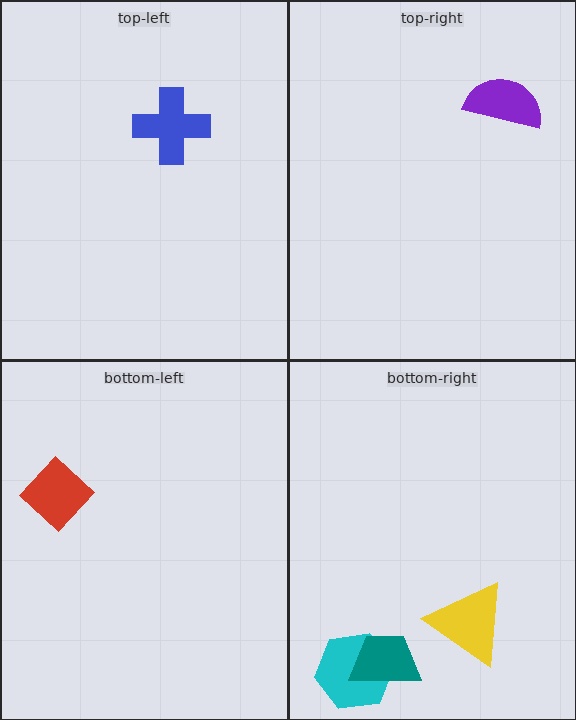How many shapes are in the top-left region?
1.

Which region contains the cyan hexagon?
The bottom-right region.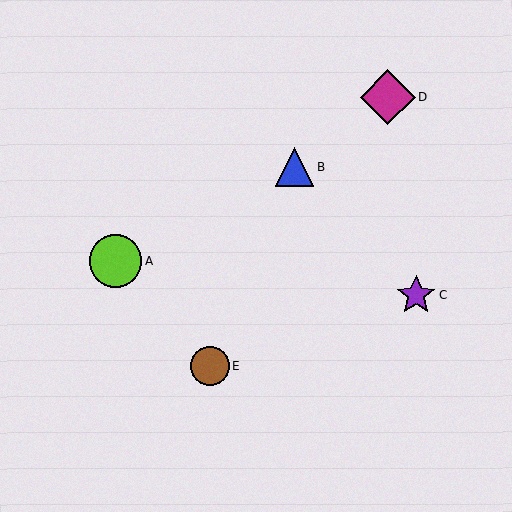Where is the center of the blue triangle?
The center of the blue triangle is at (294, 167).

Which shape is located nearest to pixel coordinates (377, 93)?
The magenta diamond (labeled D) at (387, 97) is nearest to that location.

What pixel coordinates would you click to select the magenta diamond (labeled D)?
Click at (387, 97) to select the magenta diamond D.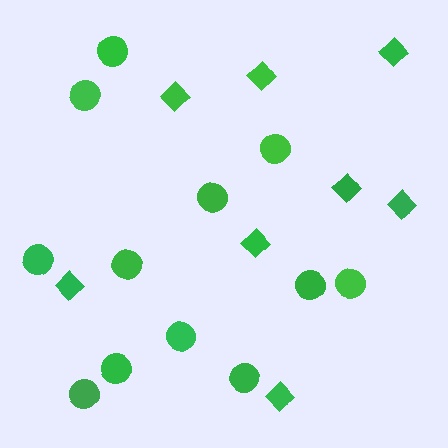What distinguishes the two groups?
There are 2 groups: one group of diamonds (8) and one group of circles (12).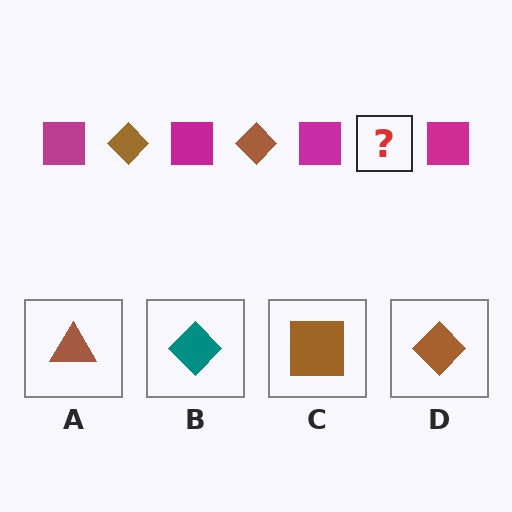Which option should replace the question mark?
Option D.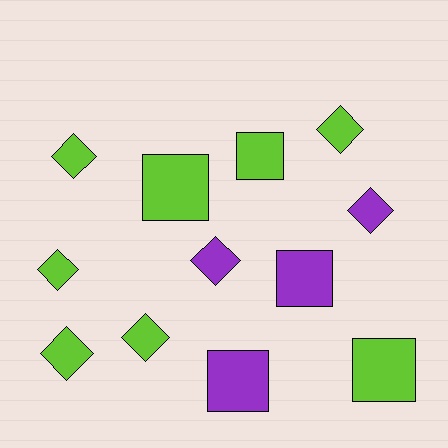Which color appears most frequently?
Lime, with 8 objects.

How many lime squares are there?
There are 3 lime squares.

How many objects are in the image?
There are 12 objects.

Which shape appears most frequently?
Diamond, with 7 objects.